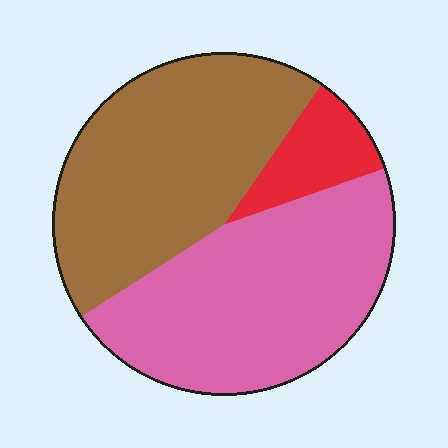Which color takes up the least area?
Red, at roughly 10%.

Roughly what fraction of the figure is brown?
Brown takes up between a third and a half of the figure.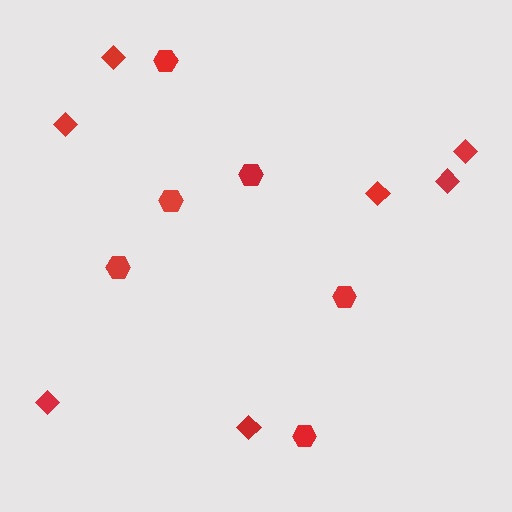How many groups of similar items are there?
There are 2 groups: one group of hexagons (6) and one group of diamonds (7).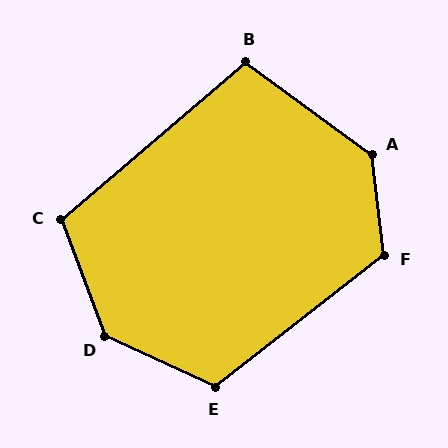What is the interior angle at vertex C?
Approximately 110 degrees (obtuse).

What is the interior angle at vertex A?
Approximately 133 degrees (obtuse).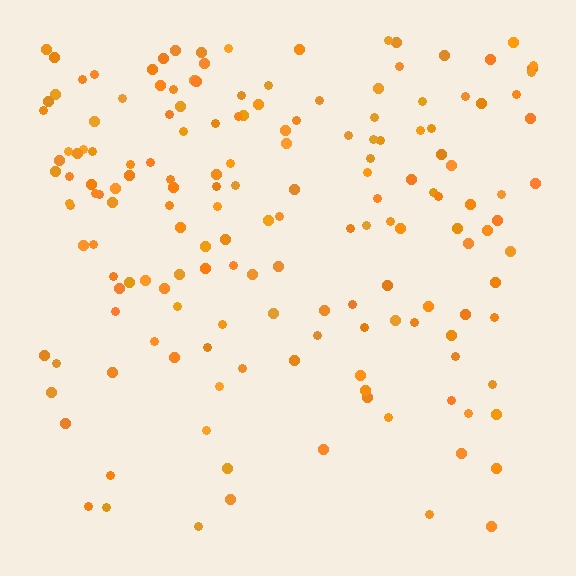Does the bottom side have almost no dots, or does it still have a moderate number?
Still a moderate number, just noticeably fewer than the top.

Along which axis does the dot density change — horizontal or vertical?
Vertical.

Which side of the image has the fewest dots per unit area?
The bottom.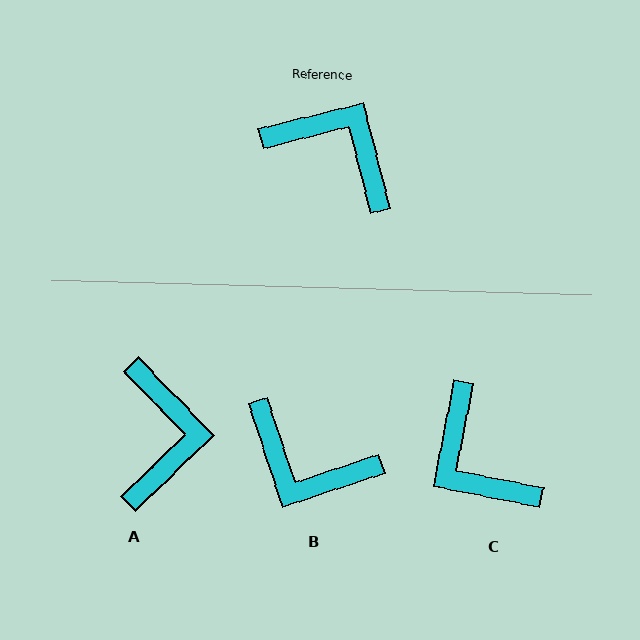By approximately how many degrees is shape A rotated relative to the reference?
Approximately 60 degrees clockwise.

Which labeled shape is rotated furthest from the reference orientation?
B, about 176 degrees away.